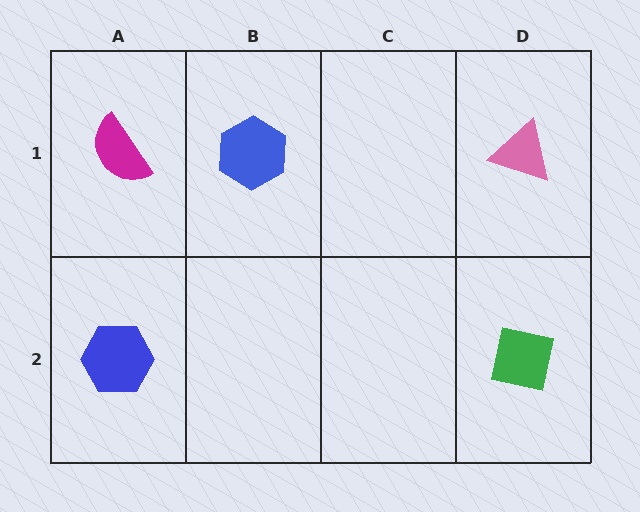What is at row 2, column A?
A blue hexagon.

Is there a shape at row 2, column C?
No, that cell is empty.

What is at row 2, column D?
A green square.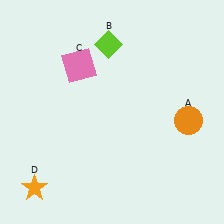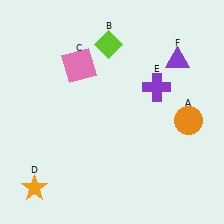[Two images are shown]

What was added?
A purple cross (E), a purple triangle (F) were added in Image 2.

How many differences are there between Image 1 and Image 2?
There are 2 differences between the two images.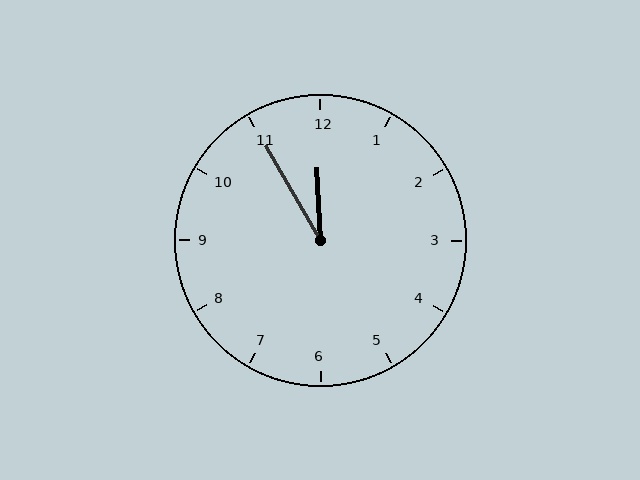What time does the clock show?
11:55.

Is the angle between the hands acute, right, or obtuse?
It is acute.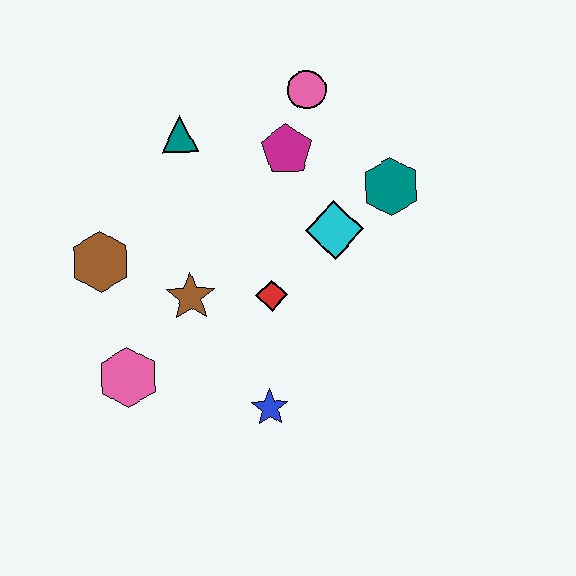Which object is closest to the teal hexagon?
The cyan diamond is closest to the teal hexagon.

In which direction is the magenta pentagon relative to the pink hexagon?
The magenta pentagon is above the pink hexagon.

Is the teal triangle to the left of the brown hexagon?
No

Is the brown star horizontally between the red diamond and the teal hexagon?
No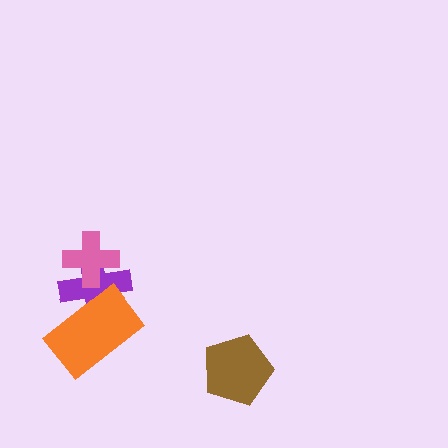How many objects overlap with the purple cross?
2 objects overlap with the purple cross.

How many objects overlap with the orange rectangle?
1 object overlaps with the orange rectangle.